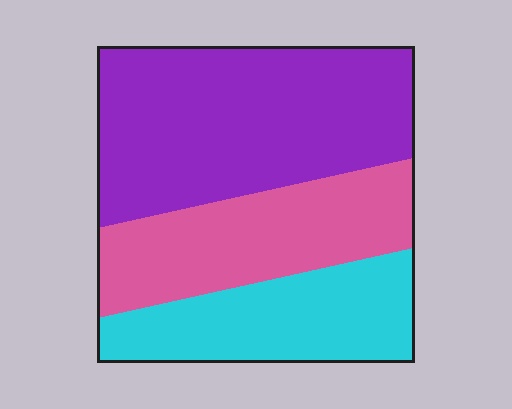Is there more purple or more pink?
Purple.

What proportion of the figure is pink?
Pink takes up between a sixth and a third of the figure.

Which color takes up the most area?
Purple, at roughly 45%.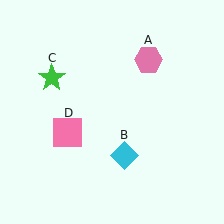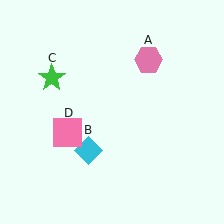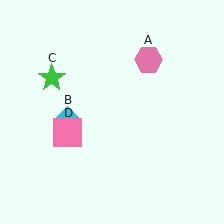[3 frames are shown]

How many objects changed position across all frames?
1 object changed position: cyan diamond (object B).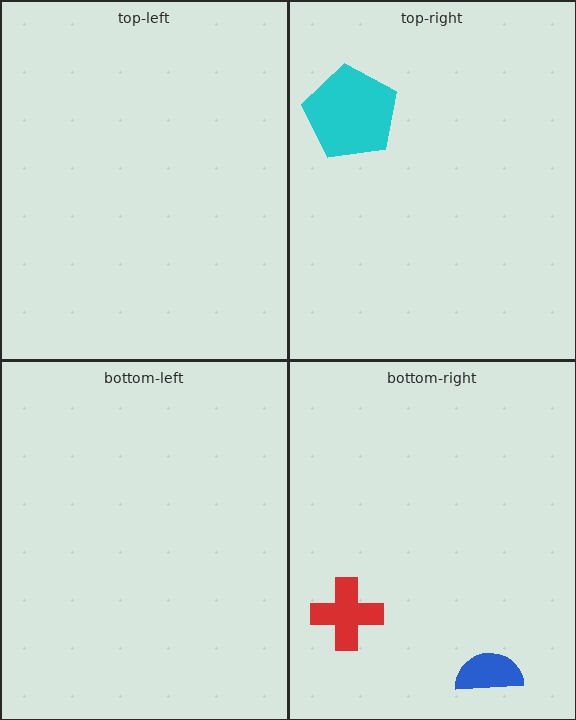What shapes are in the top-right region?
The cyan pentagon.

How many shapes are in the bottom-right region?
2.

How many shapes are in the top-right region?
1.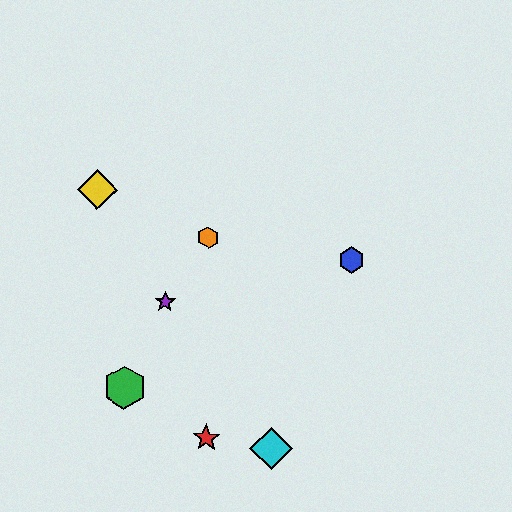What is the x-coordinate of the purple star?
The purple star is at x≈165.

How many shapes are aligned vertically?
2 shapes (the red star, the orange hexagon) are aligned vertically.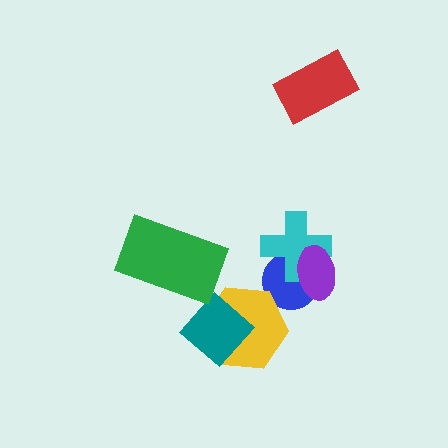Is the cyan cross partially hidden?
Yes, it is partially covered by another shape.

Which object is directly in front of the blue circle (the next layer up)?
The cyan cross is directly in front of the blue circle.